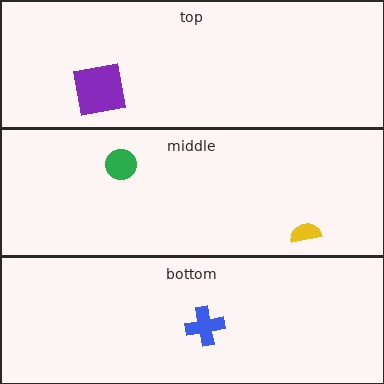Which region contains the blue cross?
The bottom region.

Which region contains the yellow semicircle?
The middle region.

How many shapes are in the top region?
1.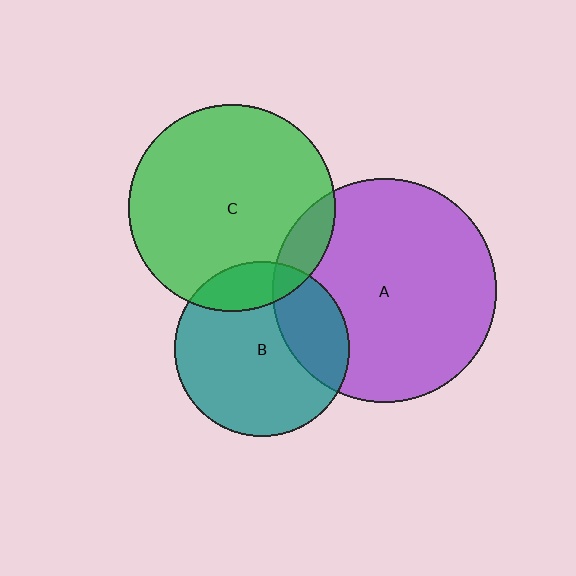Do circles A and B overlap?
Yes.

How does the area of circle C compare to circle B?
Approximately 1.4 times.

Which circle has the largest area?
Circle A (purple).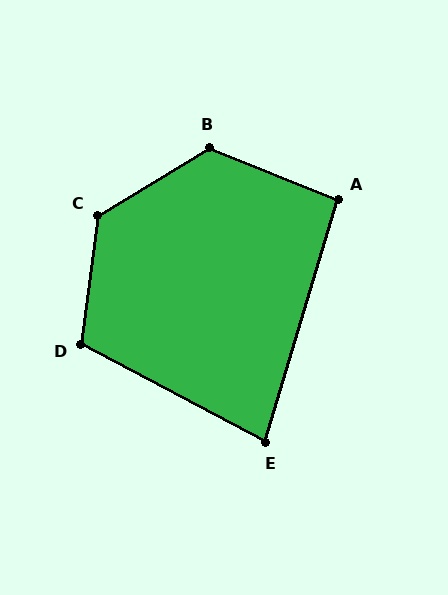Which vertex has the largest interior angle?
C, at approximately 129 degrees.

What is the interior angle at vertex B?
Approximately 127 degrees (obtuse).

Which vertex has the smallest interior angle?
E, at approximately 79 degrees.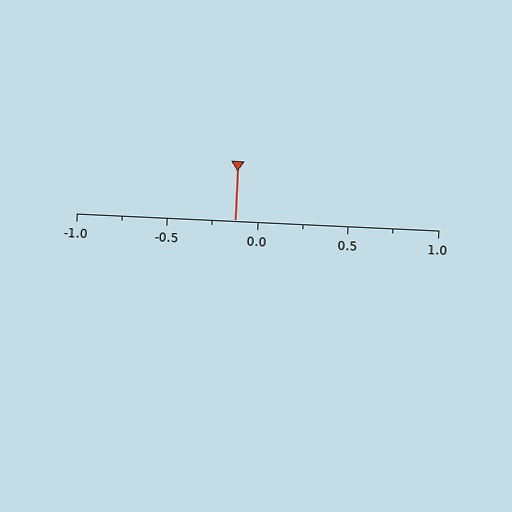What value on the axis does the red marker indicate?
The marker indicates approximately -0.12.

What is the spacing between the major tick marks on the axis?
The major ticks are spaced 0.5 apart.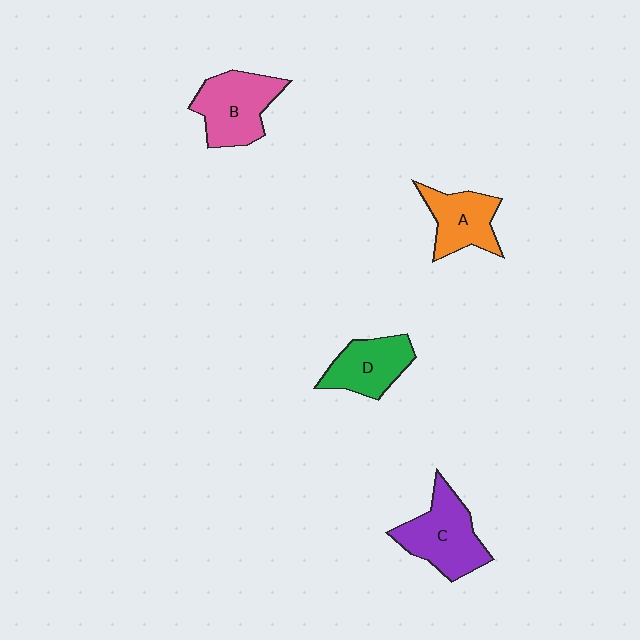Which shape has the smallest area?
Shape A (orange).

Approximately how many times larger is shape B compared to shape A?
Approximately 1.3 times.